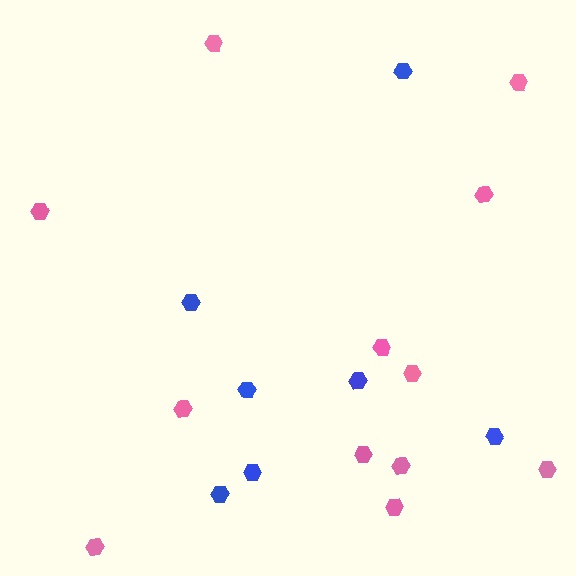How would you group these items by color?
There are 2 groups: one group of pink hexagons (12) and one group of blue hexagons (7).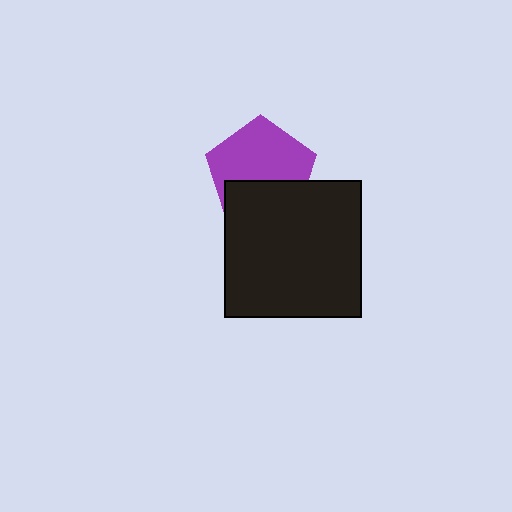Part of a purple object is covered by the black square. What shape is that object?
It is a pentagon.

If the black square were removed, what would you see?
You would see the complete purple pentagon.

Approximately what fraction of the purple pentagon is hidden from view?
Roughly 39% of the purple pentagon is hidden behind the black square.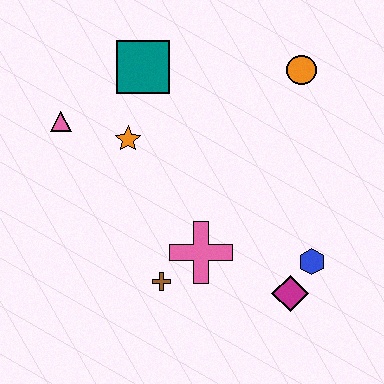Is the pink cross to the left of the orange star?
No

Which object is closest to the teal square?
The orange star is closest to the teal square.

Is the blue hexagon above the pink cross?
No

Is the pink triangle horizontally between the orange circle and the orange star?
No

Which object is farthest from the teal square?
The magenta diamond is farthest from the teal square.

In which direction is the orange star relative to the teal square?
The orange star is below the teal square.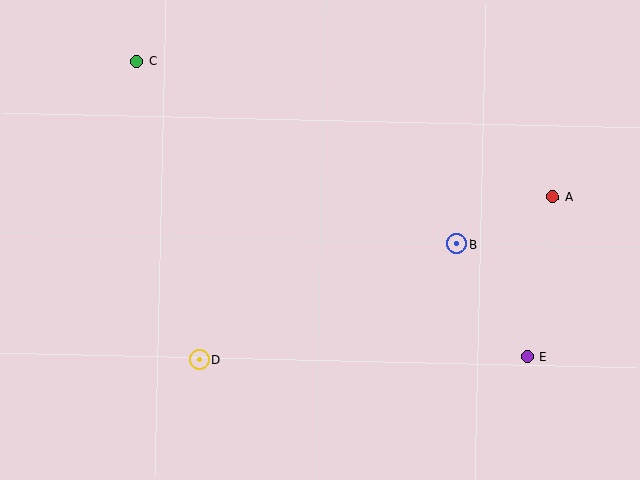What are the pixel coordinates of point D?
Point D is at (199, 359).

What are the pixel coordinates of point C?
Point C is at (137, 61).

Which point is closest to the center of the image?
Point B at (457, 244) is closest to the center.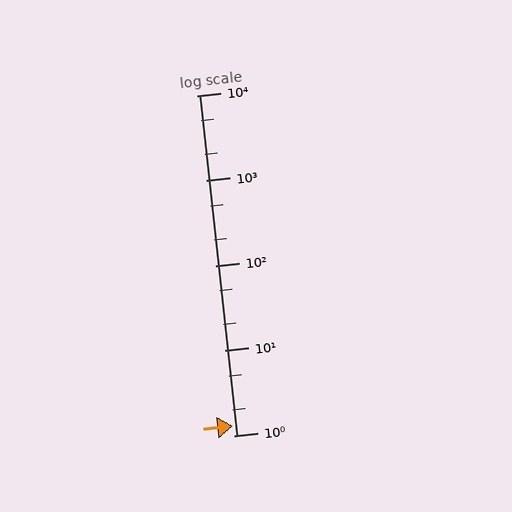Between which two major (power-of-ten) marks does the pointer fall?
The pointer is between 1 and 10.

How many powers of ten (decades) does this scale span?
The scale spans 4 decades, from 1 to 10000.